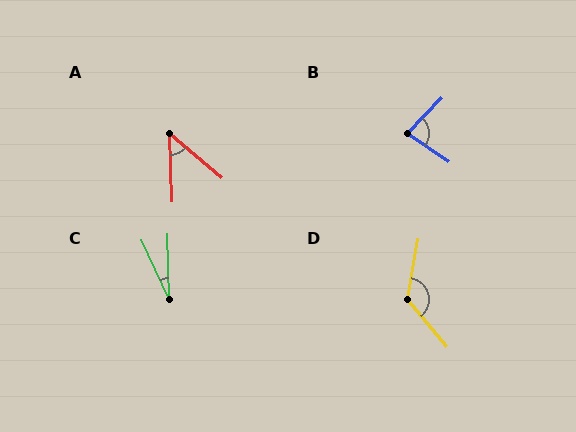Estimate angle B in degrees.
Approximately 80 degrees.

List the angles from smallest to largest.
C (23°), A (48°), B (80°), D (130°).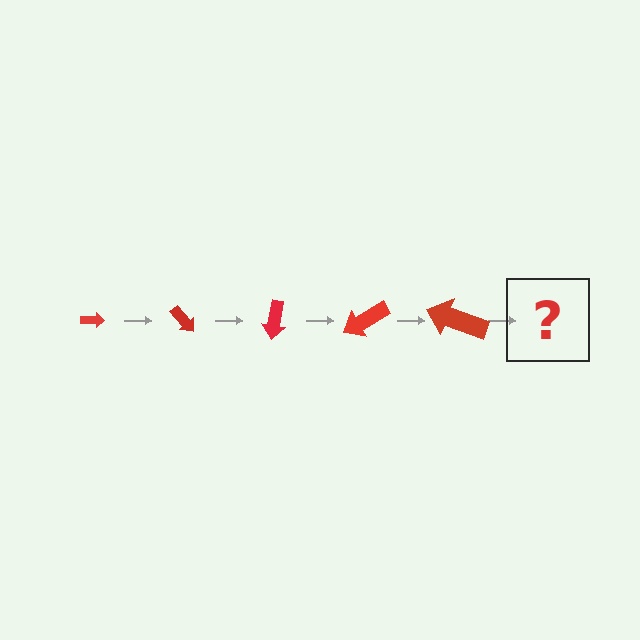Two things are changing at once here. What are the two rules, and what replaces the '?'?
The two rules are that the arrow grows larger each step and it rotates 50 degrees each step. The '?' should be an arrow, larger than the previous one and rotated 250 degrees from the start.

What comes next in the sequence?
The next element should be an arrow, larger than the previous one and rotated 250 degrees from the start.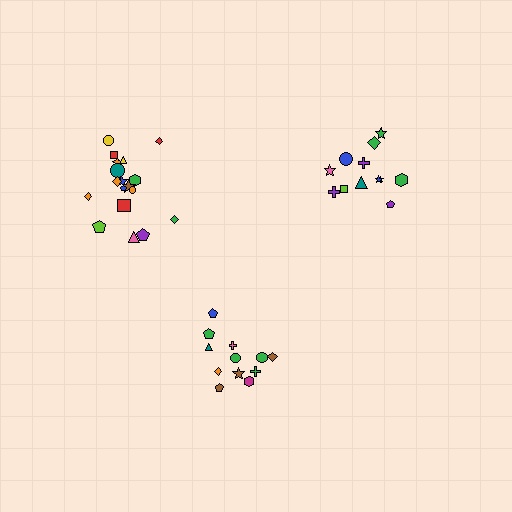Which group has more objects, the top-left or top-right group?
The top-left group.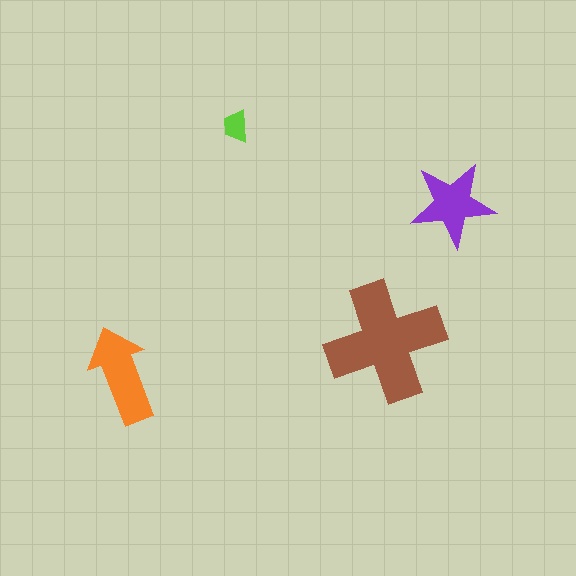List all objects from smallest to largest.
The lime trapezoid, the purple star, the orange arrow, the brown cross.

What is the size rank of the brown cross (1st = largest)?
1st.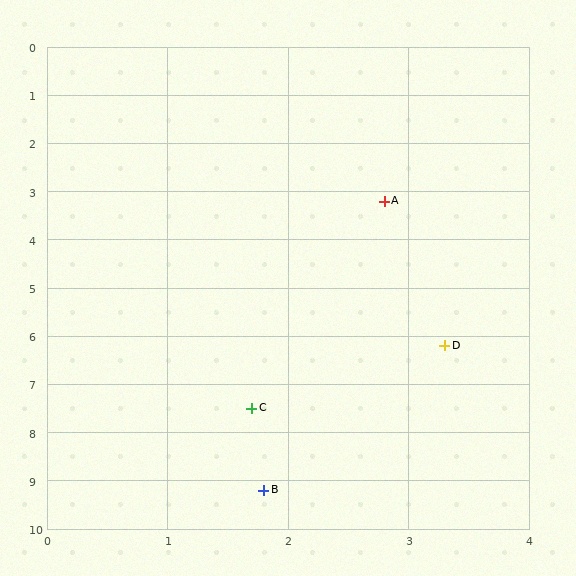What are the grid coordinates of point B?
Point B is at approximately (1.8, 9.2).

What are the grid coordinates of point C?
Point C is at approximately (1.7, 7.5).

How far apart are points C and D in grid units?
Points C and D are about 2.1 grid units apart.